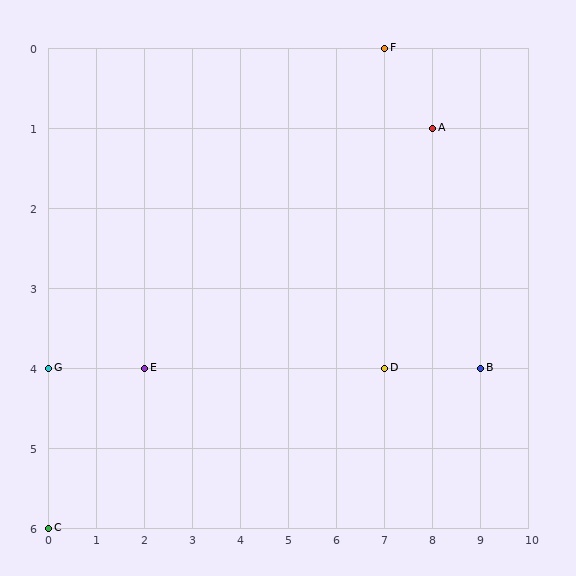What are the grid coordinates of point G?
Point G is at grid coordinates (0, 4).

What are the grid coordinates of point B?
Point B is at grid coordinates (9, 4).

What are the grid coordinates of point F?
Point F is at grid coordinates (7, 0).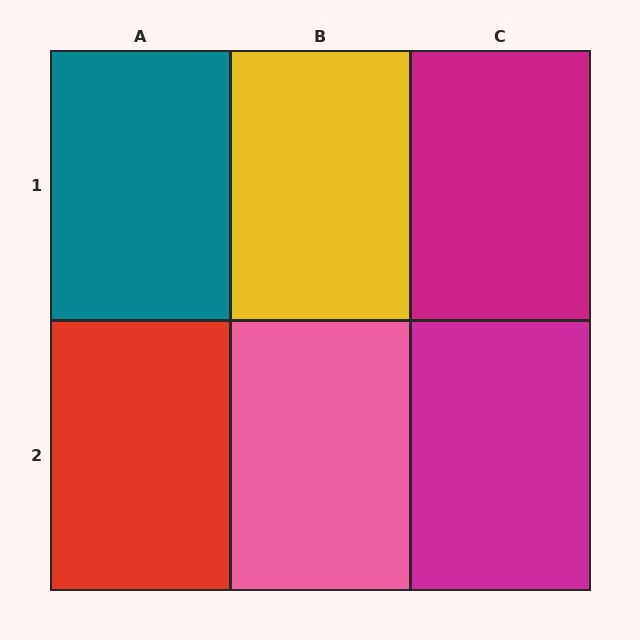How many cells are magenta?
2 cells are magenta.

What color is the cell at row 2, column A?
Red.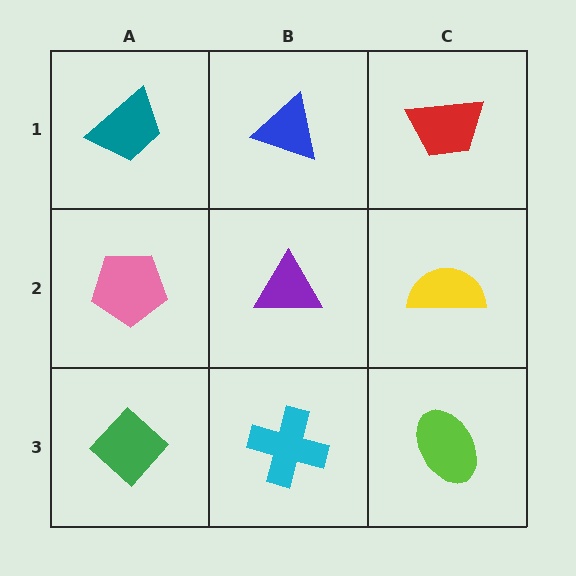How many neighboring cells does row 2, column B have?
4.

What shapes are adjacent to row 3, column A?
A pink pentagon (row 2, column A), a cyan cross (row 3, column B).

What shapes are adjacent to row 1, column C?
A yellow semicircle (row 2, column C), a blue triangle (row 1, column B).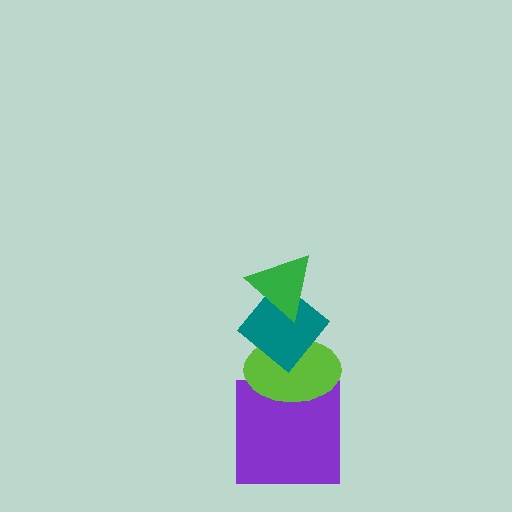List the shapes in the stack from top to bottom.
From top to bottom: the green triangle, the teal diamond, the lime ellipse, the purple square.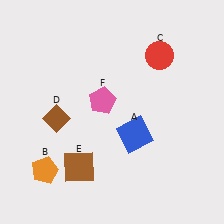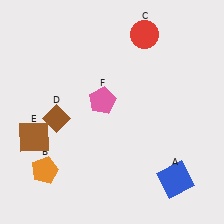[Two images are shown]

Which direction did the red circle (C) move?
The red circle (C) moved up.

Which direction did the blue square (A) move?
The blue square (A) moved down.